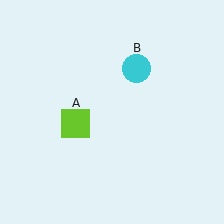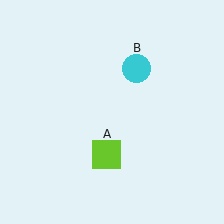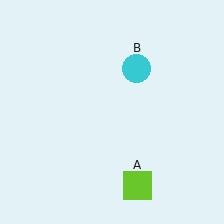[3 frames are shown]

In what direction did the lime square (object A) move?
The lime square (object A) moved down and to the right.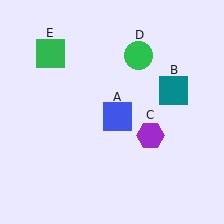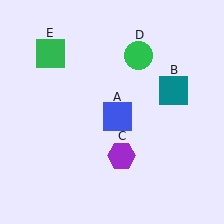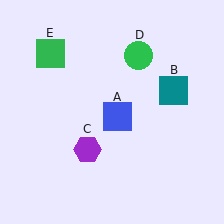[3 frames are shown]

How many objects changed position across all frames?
1 object changed position: purple hexagon (object C).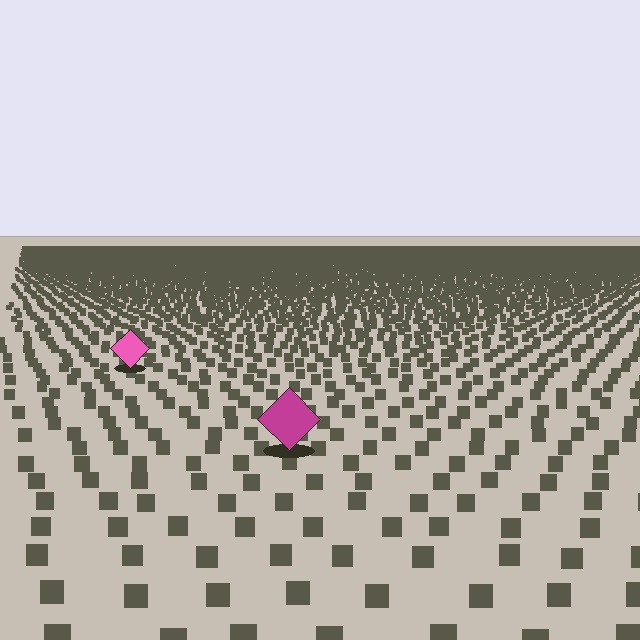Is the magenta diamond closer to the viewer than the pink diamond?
Yes. The magenta diamond is closer — you can tell from the texture gradient: the ground texture is coarser near it.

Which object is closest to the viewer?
The magenta diamond is closest. The texture marks near it are larger and more spread out.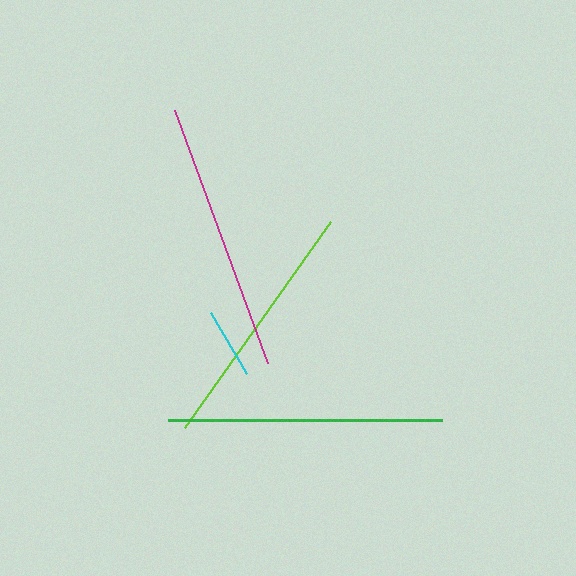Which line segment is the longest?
The green line is the longest at approximately 274 pixels.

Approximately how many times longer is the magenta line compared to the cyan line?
The magenta line is approximately 3.8 times the length of the cyan line.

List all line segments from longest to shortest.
From longest to shortest: green, magenta, lime, cyan.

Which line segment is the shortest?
The cyan line is the shortest at approximately 71 pixels.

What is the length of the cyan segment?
The cyan segment is approximately 71 pixels long.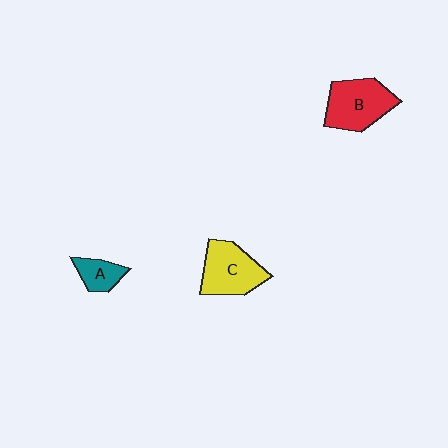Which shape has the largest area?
Shape B (red).